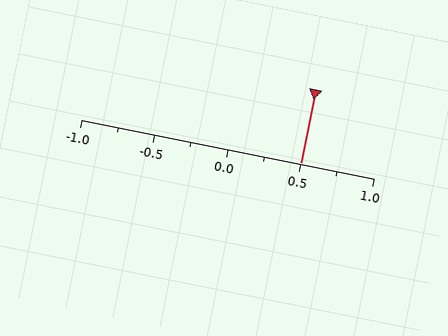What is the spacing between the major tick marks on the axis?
The major ticks are spaced 0.5 apart.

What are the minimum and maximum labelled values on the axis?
The axis runs from -1.0 to 1.0.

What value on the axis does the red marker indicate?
The marker indicates approximately 0.5.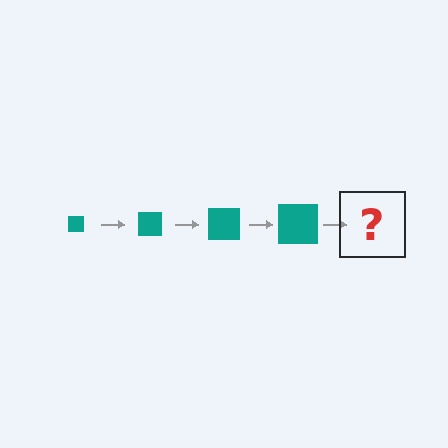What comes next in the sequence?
The next element should be a teal square, larger than the previous one.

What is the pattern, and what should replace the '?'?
The pattern is that the square gets progressively larger each step. The '?' should be a teal square, larger than the previous one.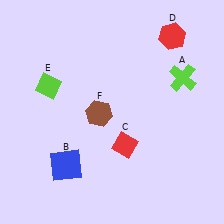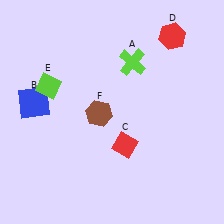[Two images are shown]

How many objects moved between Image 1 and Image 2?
2 objects moved between the two images.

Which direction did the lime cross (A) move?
The lime cross (A) moved left.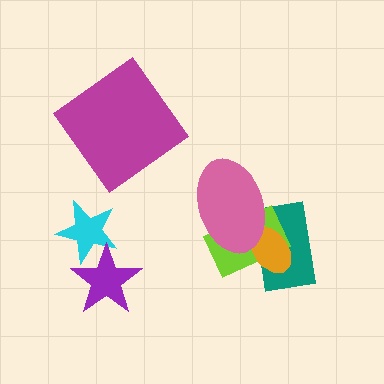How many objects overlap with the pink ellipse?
3 objects overlap with the pink ellipse.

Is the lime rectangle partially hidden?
Yes, it is partially covered by another shape.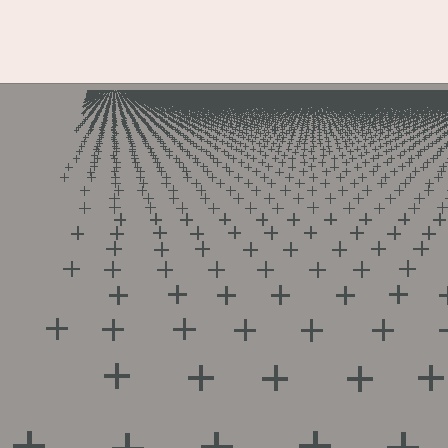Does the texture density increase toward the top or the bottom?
Density increases toward the top.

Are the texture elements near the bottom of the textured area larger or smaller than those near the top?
Larger. Near the bottom, elements are closer to the viewer and appear at a bigger on-screen size.